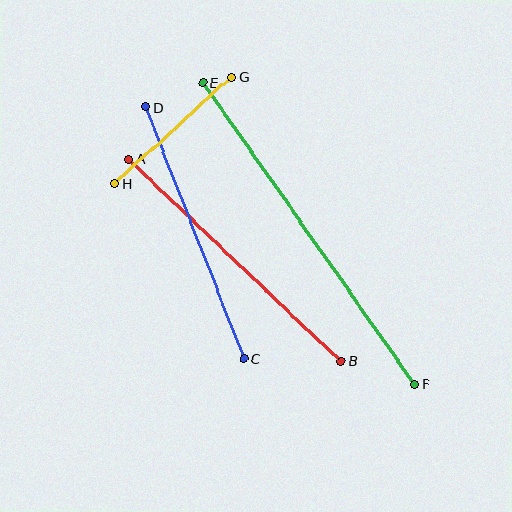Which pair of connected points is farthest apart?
Points E and F are farthest apart.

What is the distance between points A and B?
The distance is approximately 293 pixels.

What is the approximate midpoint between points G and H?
The midpoint is at approximately (173, 130) pixels.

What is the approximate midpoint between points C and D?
The midpoint is at approximately (195, 233) pixels.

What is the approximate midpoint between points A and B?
The midpoint is at approximately (235, 260) pixels.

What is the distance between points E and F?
The distance is approximately 369 pixels.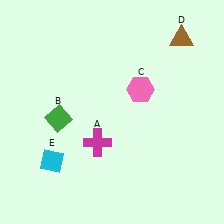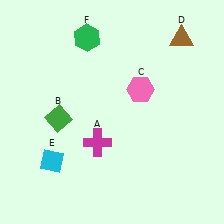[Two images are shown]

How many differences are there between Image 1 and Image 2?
There is 1 difference between the two images.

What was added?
A green hexagon (F) was added in Image 2.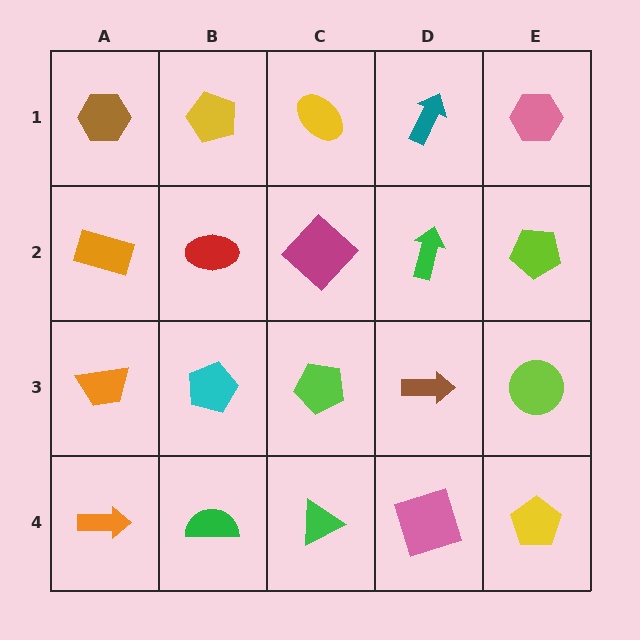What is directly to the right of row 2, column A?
A red ellipse.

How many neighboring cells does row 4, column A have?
2.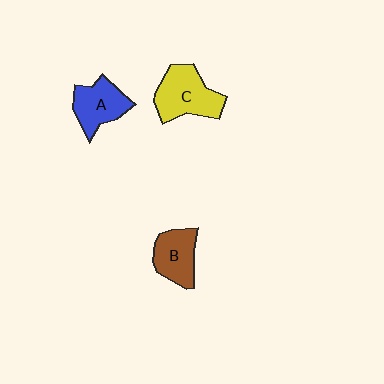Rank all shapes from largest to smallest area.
From largest to smallest: C (yellow), A (blue), B (brown).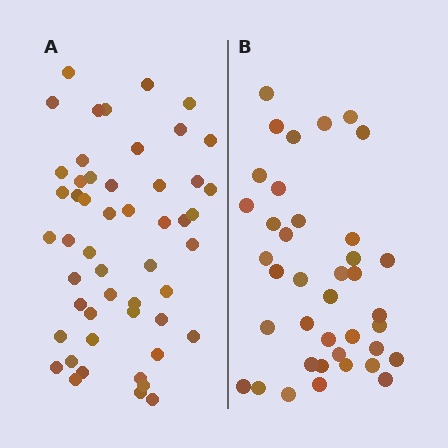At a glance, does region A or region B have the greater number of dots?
Region A (the left region) has more dots.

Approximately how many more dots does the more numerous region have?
Region A has roughly 12 or so more dots than region B.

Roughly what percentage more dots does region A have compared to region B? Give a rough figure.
About 30% more.